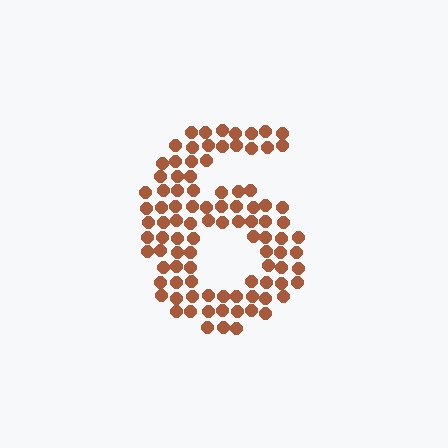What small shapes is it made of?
It is made of small circles.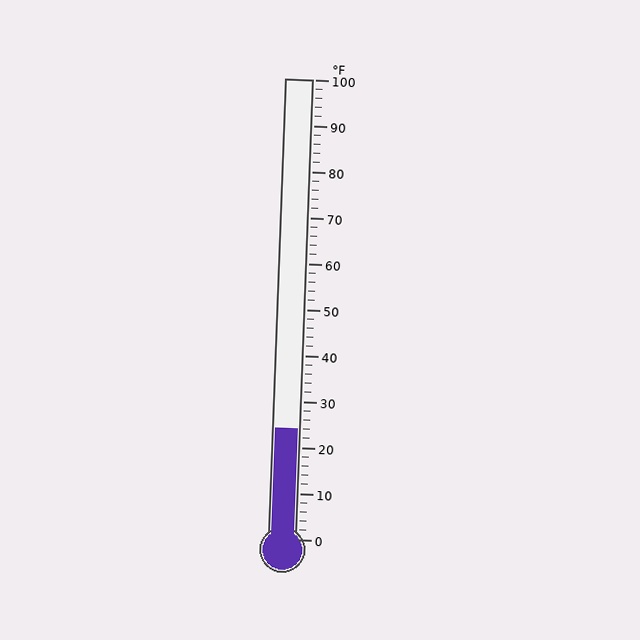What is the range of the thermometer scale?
The thermometer scale ranges from 0°F to 100°F.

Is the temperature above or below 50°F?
The temperature is below 50°F.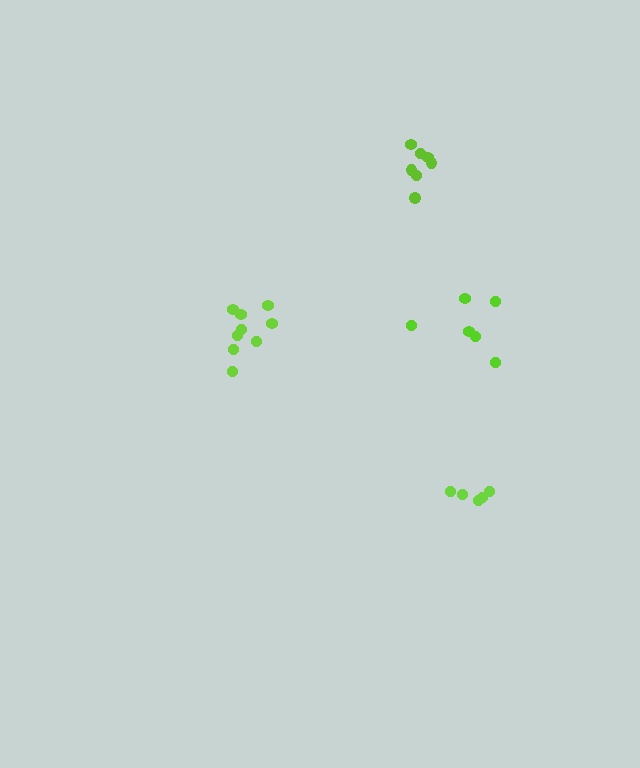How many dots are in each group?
Group 1: 7 dots, Group 2: 9 dots, Group 3: 6 dots, Group 4: 5 dots (27 total).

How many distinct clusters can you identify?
There are 4 distinct clusters.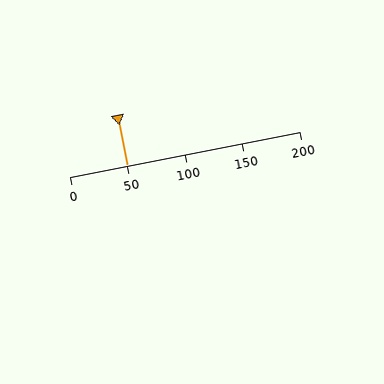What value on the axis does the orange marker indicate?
The marker indicates approximately 50.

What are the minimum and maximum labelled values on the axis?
The axis runs from 0 to 200.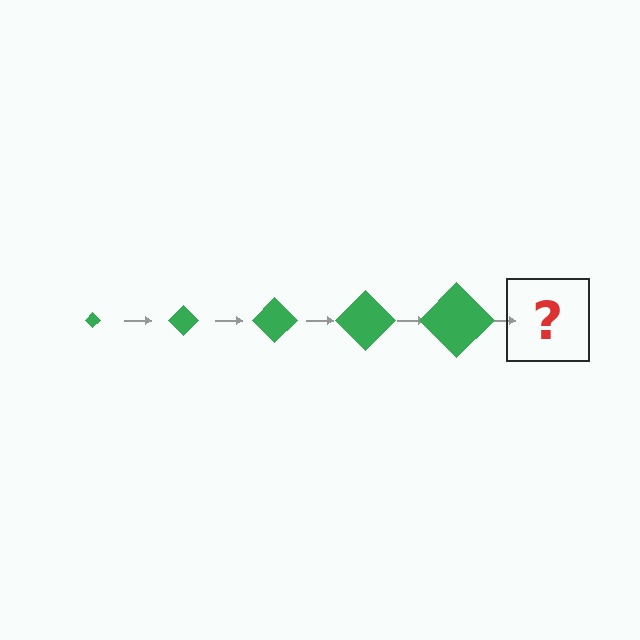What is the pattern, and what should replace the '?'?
The pattern is that the diamond gets progressively larger each step. The '?' should be a green diamond, larger than the previous one.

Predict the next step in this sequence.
The next step is a green diamond, larger than the previous one.